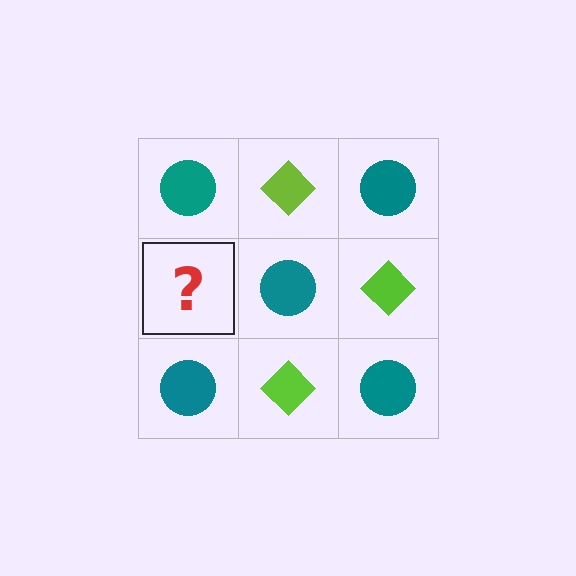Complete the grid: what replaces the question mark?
The question mark should be replaced with a lime diamond.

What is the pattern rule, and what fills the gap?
The rule is that it alternates teal circle and lime diamond in a checkerboard pattern. The gap should be filled with a lime diamond.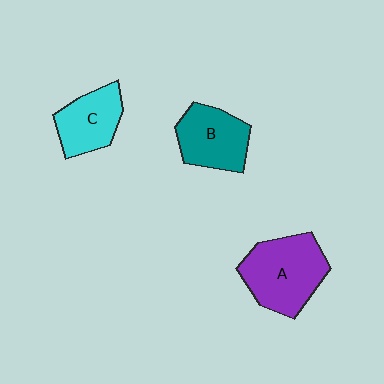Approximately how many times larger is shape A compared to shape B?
Approximately 1.3 times.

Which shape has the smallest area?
Shape C (cyan).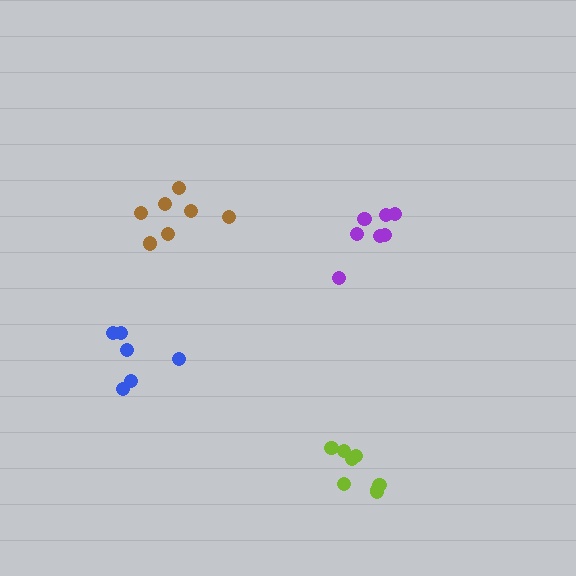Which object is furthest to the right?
The lime cluster is rightmost.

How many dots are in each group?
Group 1: 6 dots, Group 2: 8 dots, Group 3: 7 dots, Group 4: 7 dots (28 total).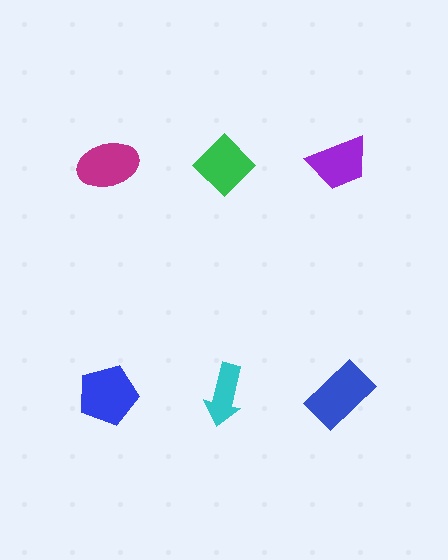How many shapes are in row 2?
3 shapes.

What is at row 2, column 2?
A cyan arrow.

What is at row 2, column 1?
A blue pentagon.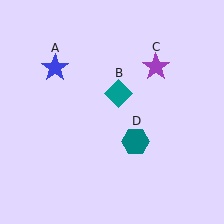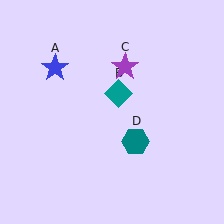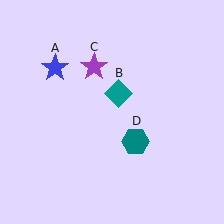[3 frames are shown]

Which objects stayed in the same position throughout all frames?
Blue star (object A) and teal diamond (object B) and teal hexagon (object D) remained stationary.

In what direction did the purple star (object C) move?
The purple star (object C) moved left.